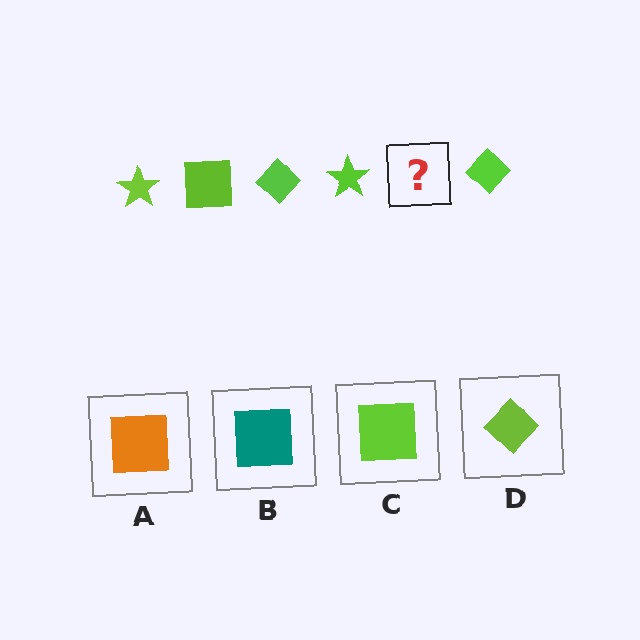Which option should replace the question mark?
Option C.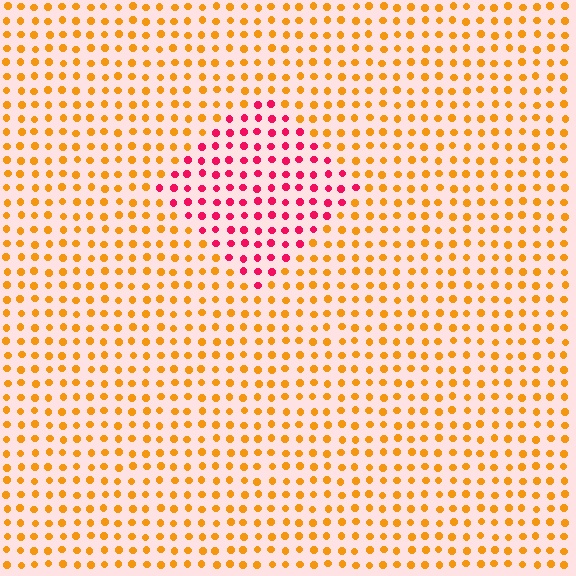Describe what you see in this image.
The image is filled with small orange elements in a uniform arrangement. A diamond-shaped region is visible where the elements are tinted to a slightly different hue, forming a subtle color boundary.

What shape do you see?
I see a diamond.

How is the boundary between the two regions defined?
The boundary is defined purely by a slight shift in hue (about 57 degrees). Spacing, size, and orientation are identical on both sides.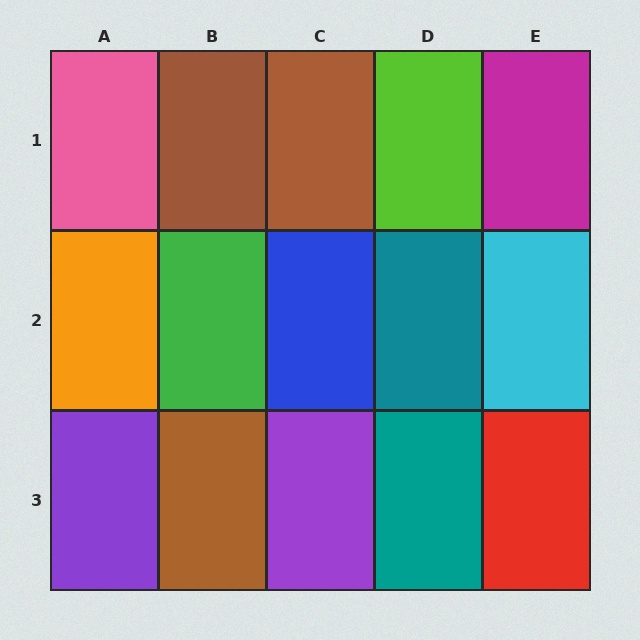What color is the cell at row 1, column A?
Pink.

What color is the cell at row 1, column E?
Magenta.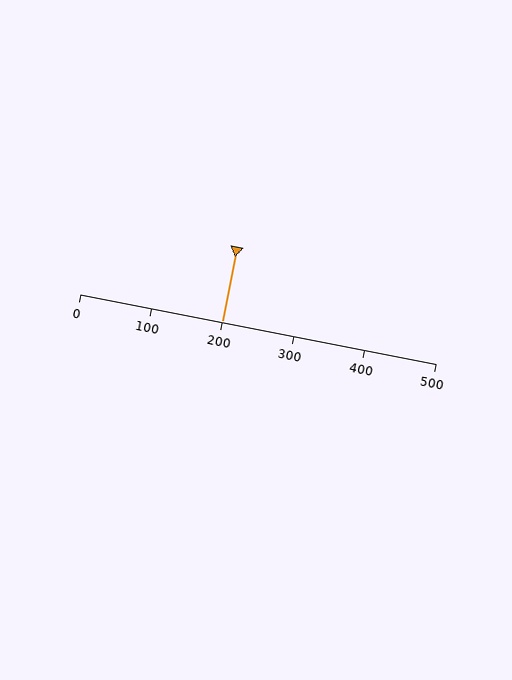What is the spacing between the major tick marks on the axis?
The major ticks are spaced 100 apart.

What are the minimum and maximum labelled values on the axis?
The axis runs from 0 to 500.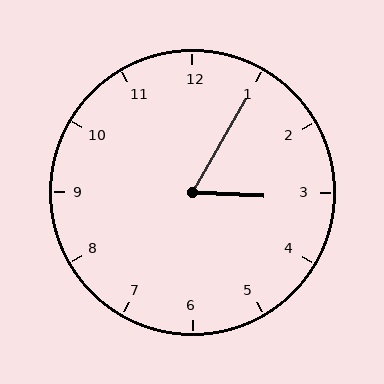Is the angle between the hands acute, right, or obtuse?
It is acute.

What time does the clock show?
3:05.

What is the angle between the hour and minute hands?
Approximately 62 degrees.